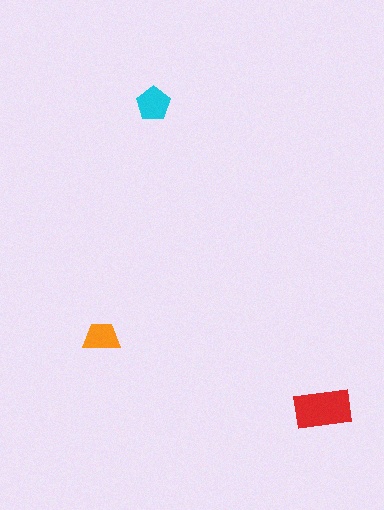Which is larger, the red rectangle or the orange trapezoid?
The red rectangle.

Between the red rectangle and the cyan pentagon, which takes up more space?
The red rectangle.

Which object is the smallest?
The orange trapezoid.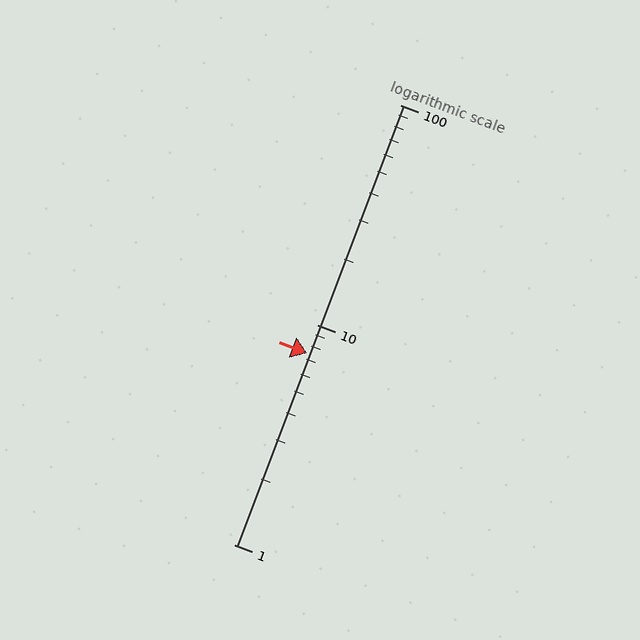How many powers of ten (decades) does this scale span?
The scale spans 2 decades, from 1 to 100.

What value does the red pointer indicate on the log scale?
The pointer indicates approximately 7.4.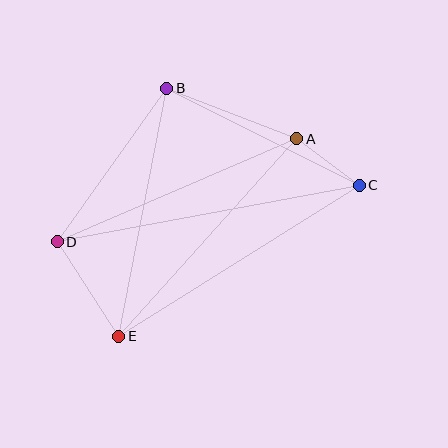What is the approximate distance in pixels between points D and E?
The distance between D and E is approximately 113 pixels.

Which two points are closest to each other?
Points A and C are closest to each other.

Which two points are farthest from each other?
Points C and D are farthest from each other.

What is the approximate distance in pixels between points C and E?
The distance between C and E is approximately 284 pixels.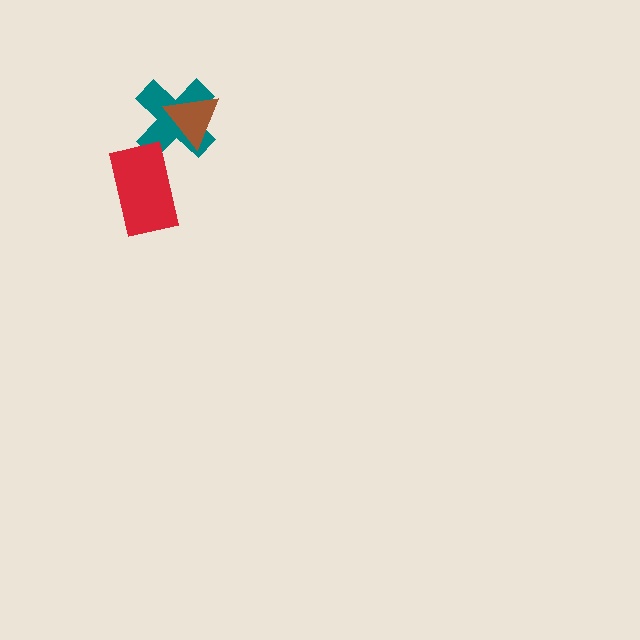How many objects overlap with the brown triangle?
1 object overlaps with the brown triangle.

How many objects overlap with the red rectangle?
1 object overlaps with the red rectangle.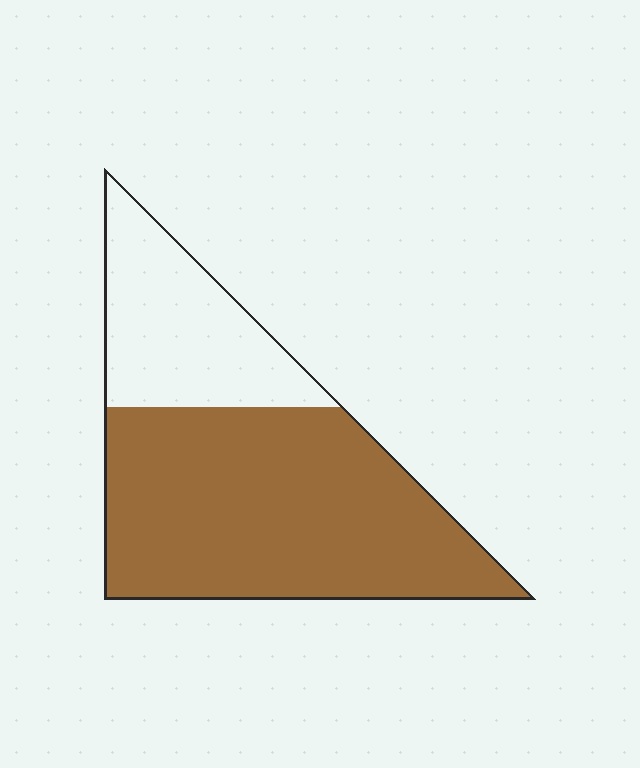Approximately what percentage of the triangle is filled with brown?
Approximately 70%.